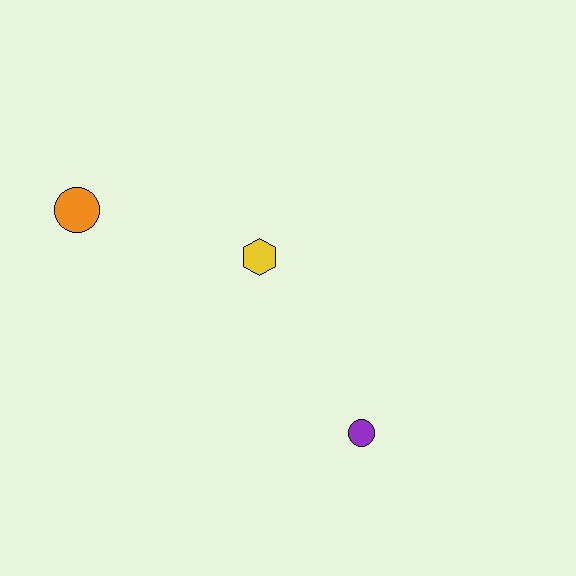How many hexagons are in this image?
There is 1 hexagon.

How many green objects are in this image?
There are no green objects.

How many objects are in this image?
There are 3 objects.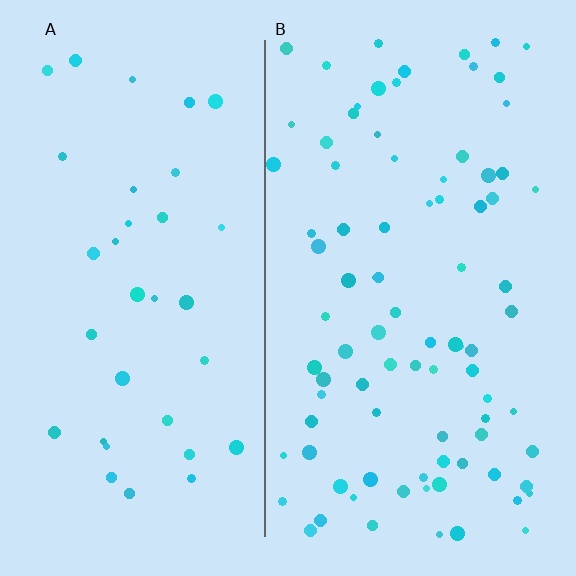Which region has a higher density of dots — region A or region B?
B (the right).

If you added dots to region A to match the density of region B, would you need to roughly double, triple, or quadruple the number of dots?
Approximately triple.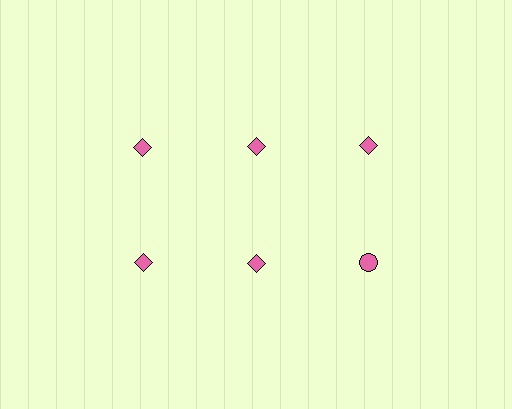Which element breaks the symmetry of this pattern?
The pink circle in the second row, center column breaks the symmetry. All other shapes are pink diamonds.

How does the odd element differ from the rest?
It has a different shape: circle instead of diamond.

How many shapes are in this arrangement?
There are 6 shapes arranged in a grid pattern.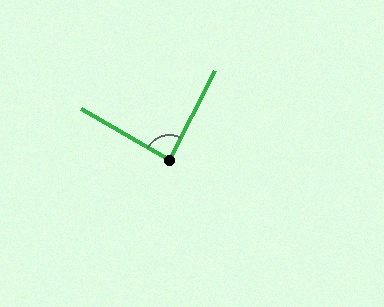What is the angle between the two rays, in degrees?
Approximately 87 degrees.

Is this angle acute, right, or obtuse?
It is approximately a right angle.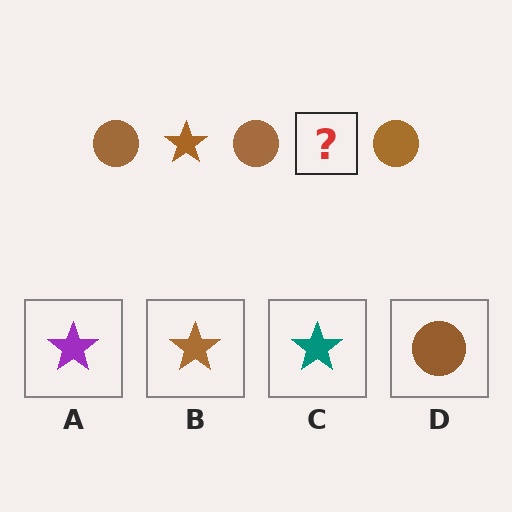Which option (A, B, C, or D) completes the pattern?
B.